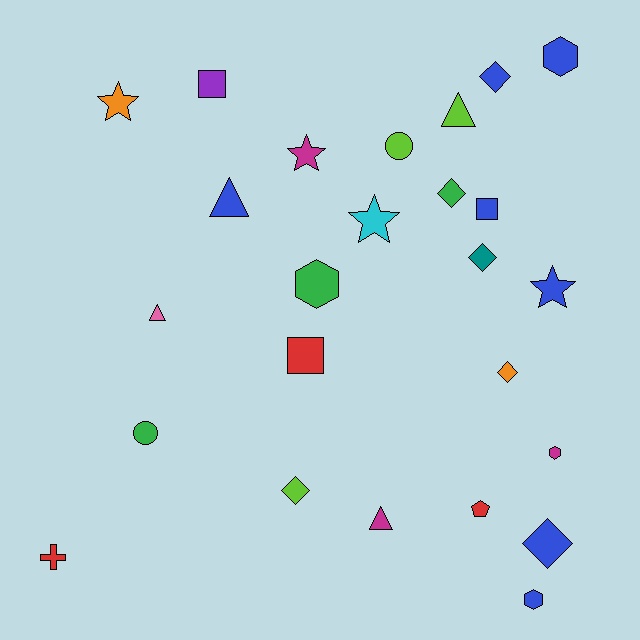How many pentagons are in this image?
There is 1 pentagon.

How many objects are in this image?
There are 25 objects.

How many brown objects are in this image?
There are no brown objects.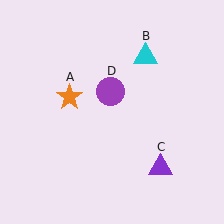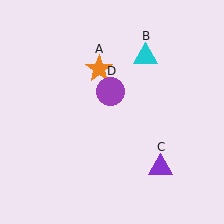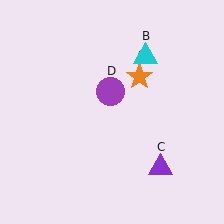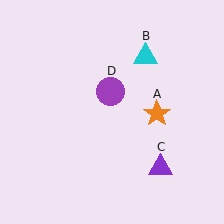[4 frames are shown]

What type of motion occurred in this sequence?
The orange star (object A) rotated clockwise around the center of the scene.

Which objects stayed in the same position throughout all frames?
Cyan triangle (object B) and purple triangle (object C) and purple circle (object D) remained stationary.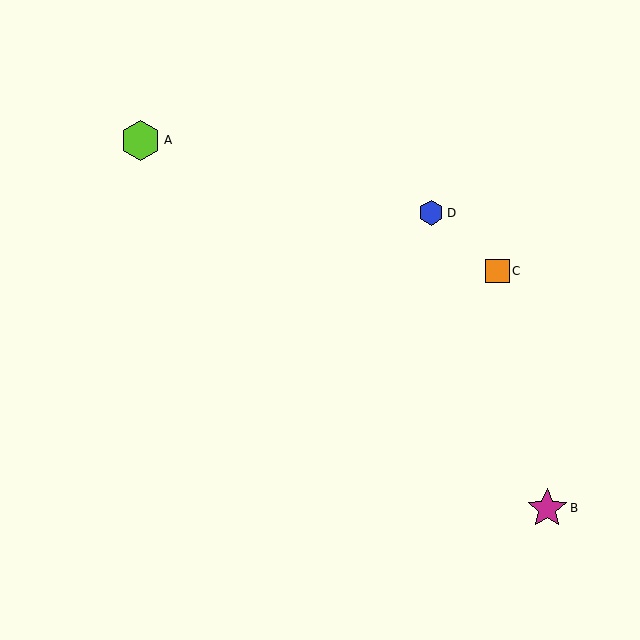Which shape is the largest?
The magenta star (labeled B) is the largest.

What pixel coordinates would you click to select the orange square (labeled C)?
Click at (497, 271) to select the orange square C.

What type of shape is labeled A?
Shape A is a lime hexagon.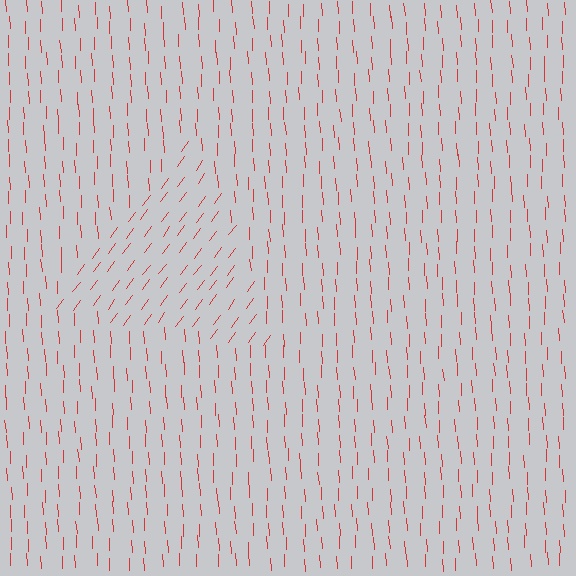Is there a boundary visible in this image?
Yes, there is a texture boundary formed by a change in line orientation.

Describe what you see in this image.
The image is filled with small red line segments. A triangle region in the image has lines oriented differently from the surrounding lines, creating a visible texture boundary.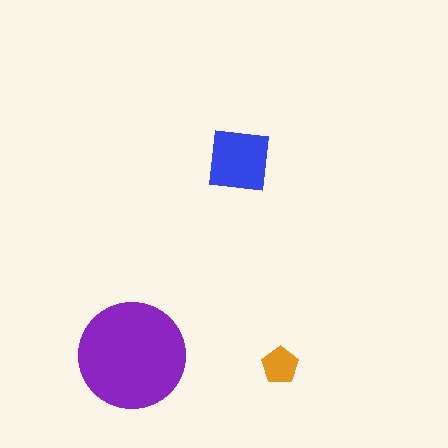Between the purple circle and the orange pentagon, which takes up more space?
The purple circle.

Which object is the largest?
The purple circle.